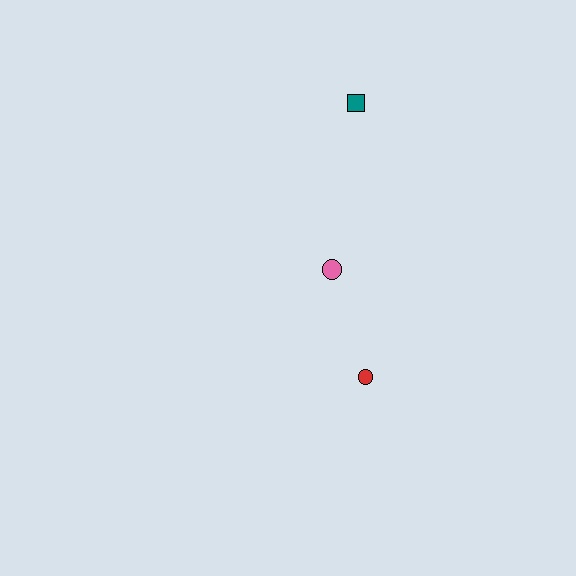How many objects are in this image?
There are 3 objects.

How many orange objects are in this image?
There are no orange objects.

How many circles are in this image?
There are 2 circles.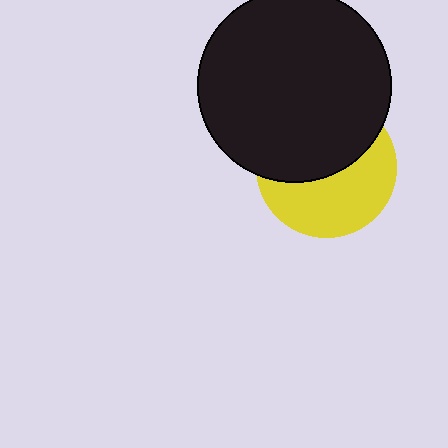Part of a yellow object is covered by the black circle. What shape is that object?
It is a circle.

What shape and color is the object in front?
The object in front is a black circle.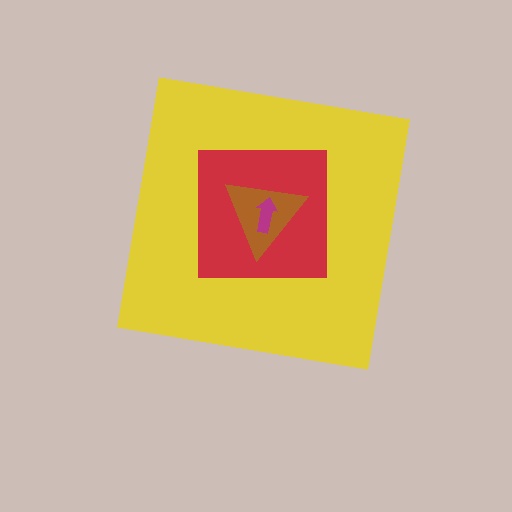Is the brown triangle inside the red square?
Yes.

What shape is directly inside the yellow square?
The red square.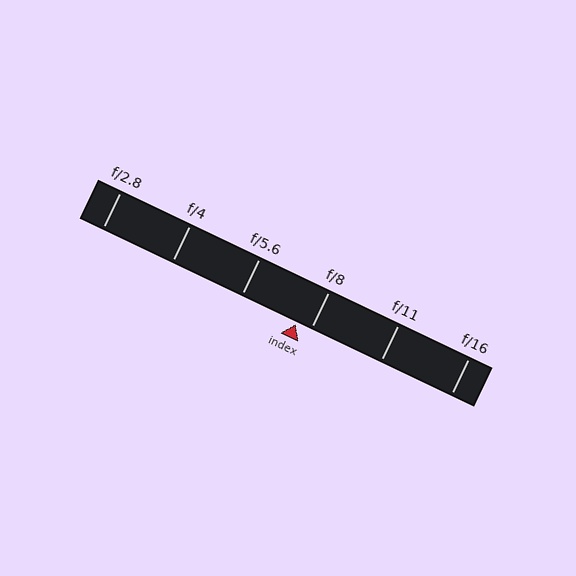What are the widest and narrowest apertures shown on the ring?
The widest aperture shown is f/2.8 and the narrowest is f/16.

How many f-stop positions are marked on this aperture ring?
There are 6 f-stop positions marked.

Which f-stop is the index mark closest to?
The index mark is closest to f/8.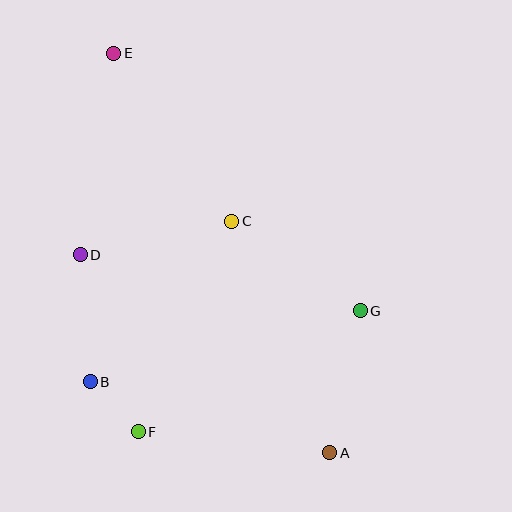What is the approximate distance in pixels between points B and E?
The distance between B and E is approximately 329 pixels.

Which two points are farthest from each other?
Points A and E are farthest from each other.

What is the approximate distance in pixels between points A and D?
The distance between A and D is approximately 319 pixels.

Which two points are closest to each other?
Points B and F are closest to each other.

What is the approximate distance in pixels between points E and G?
The distance between E and G is approximately 357 pixels.